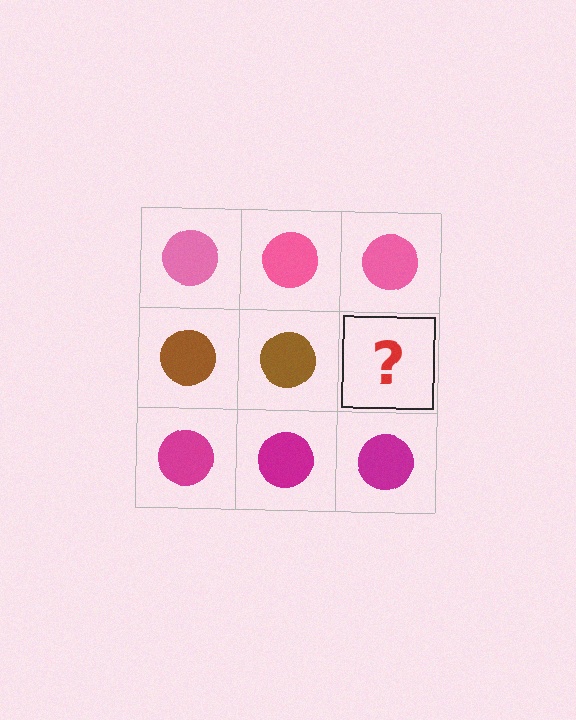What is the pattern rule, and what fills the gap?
The rule is that each row has a consistent color. The gap should be filled with a brown circle.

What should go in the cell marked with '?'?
The missing cell should contain a brown circle.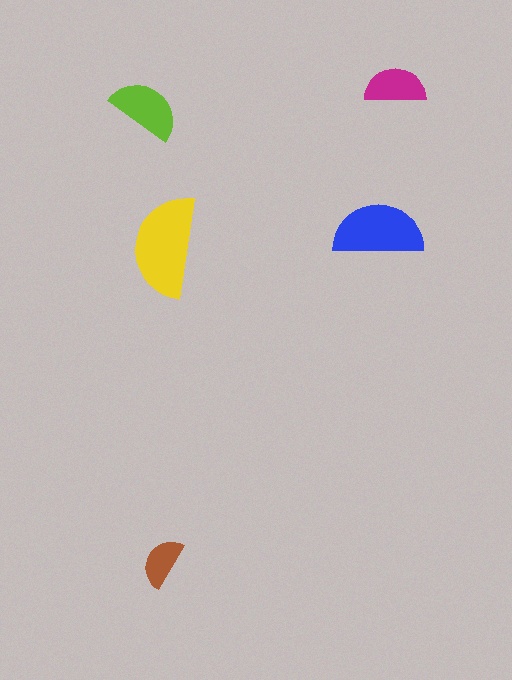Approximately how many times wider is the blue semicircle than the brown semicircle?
About 2 times wider.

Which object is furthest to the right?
The magenta semicircle is rightmost.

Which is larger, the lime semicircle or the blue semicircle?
The blue one.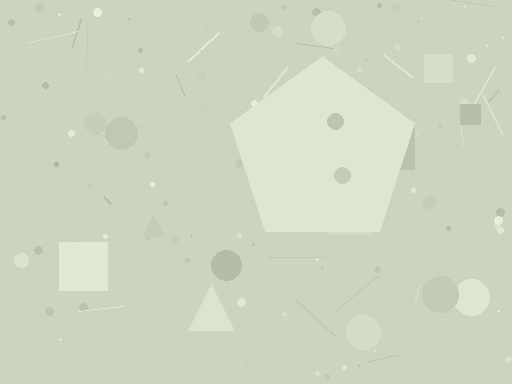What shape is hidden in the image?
A pentagon is hidden in the image.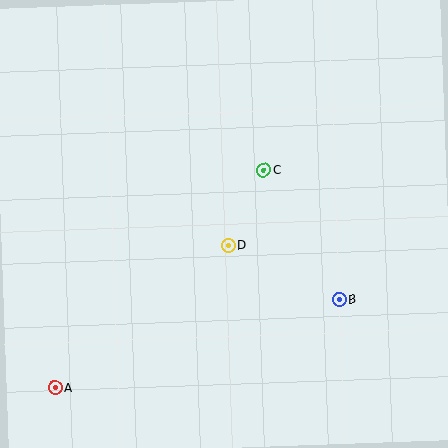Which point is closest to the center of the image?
Point D at (228, 246) is closest to the center.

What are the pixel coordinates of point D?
Point D is at (228, 246).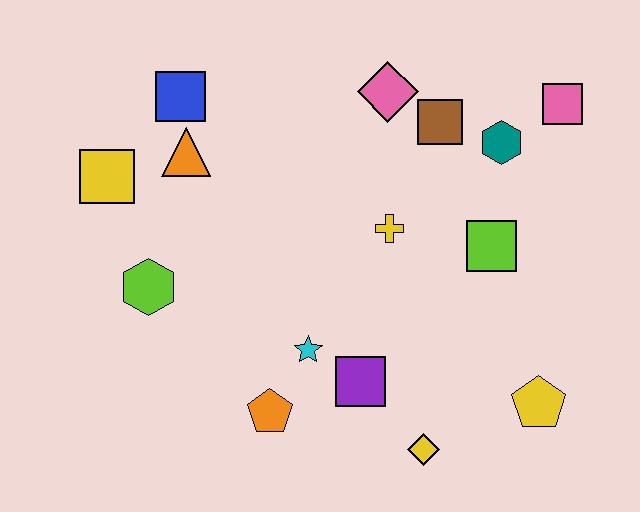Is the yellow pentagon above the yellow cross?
No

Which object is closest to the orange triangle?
The blue square is closest to the orange triangle.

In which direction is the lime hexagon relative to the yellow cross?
The lime hexagon is to the left of the yellow cross.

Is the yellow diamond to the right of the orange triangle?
Yes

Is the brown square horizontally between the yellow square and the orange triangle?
No